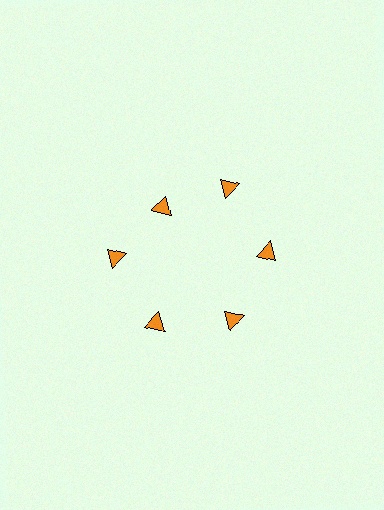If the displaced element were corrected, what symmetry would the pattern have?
It would have 6-fold rotational symmetry — the pattern would map onto itself every 60 degrees.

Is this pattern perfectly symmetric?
No. The 6 orange triangles are arranged in a ring, but one element near the 11 o'clock position is pulled inward toward the center, breaking the 6-fold rotational symmetry.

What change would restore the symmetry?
The symmetry would be restored by moving it outward, back onto the ring so that all 6 triangles sit at equal angles and equal distance from the center.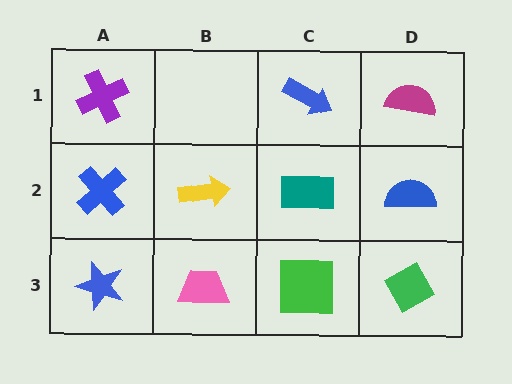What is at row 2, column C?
A teal rectangle.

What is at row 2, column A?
A blue cross.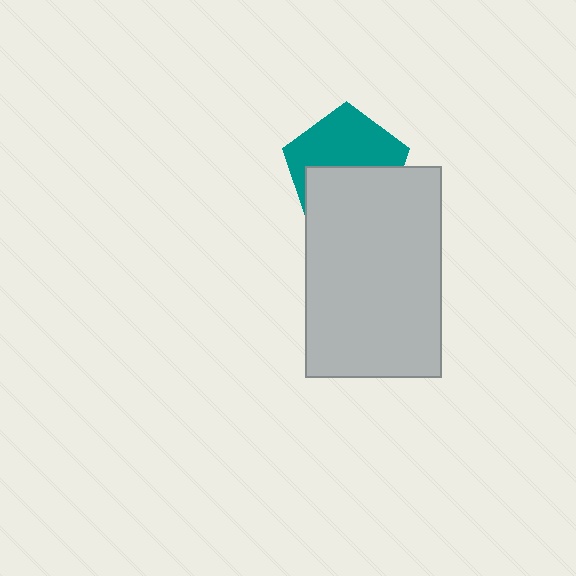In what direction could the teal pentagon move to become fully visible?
The teal pentagon could move up. That would shift it out from behind the light gray rectangle entirely.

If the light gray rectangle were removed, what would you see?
You would see the complete teal pentagon.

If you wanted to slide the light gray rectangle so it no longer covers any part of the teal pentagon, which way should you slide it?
Slide it down — that is the most direct way to separate the two shapes.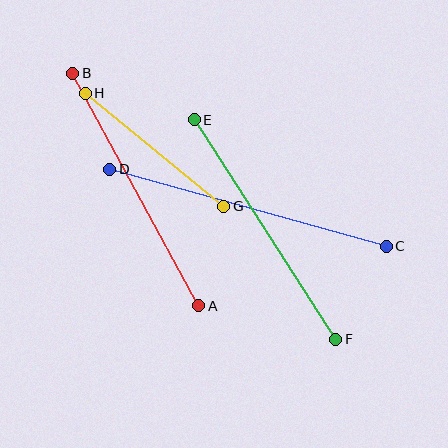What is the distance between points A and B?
The distance is approximately 265 pixels.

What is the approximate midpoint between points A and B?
The midpoint is at approximately (136, 190) pixels.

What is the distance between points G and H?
The distance is approximately 179 pixels.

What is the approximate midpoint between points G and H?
The midpoint is at approximately (155, 150) pixels.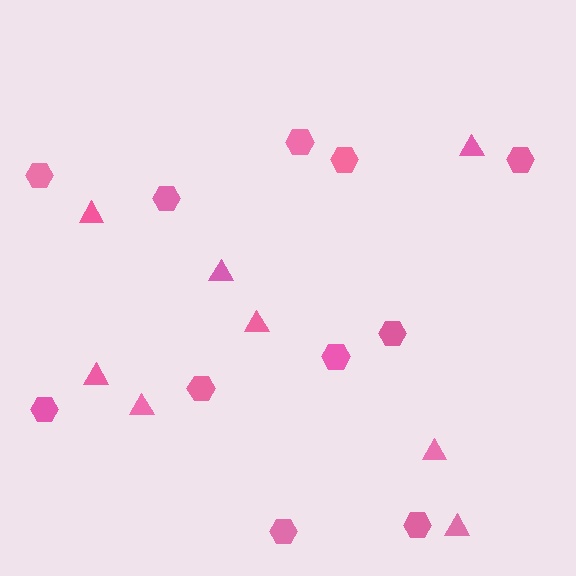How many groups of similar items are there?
There are 2 groups: one group of hexagons (11) and one group of triangles (8).